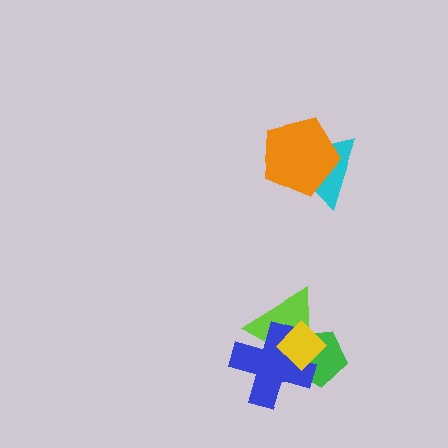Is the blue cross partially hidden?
Yes, it is partially covered by another shape.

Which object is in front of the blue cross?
The yellow diamond is in front of the blue cross.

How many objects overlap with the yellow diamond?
3 objects overlap with the yellow diamond.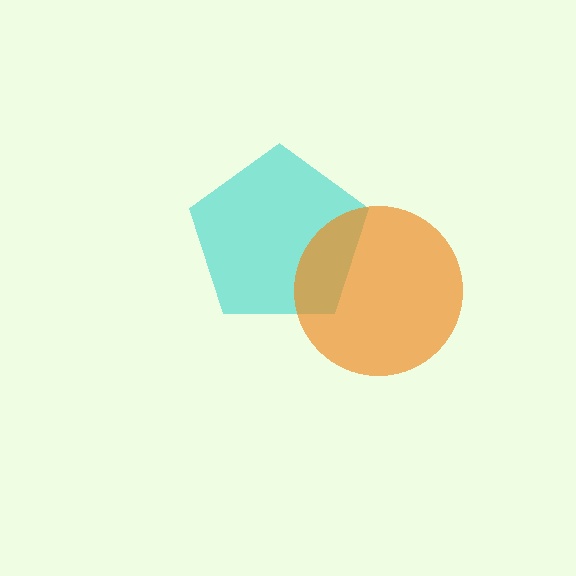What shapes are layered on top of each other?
The layered shapes are: a cyan pentagon, an orange circle.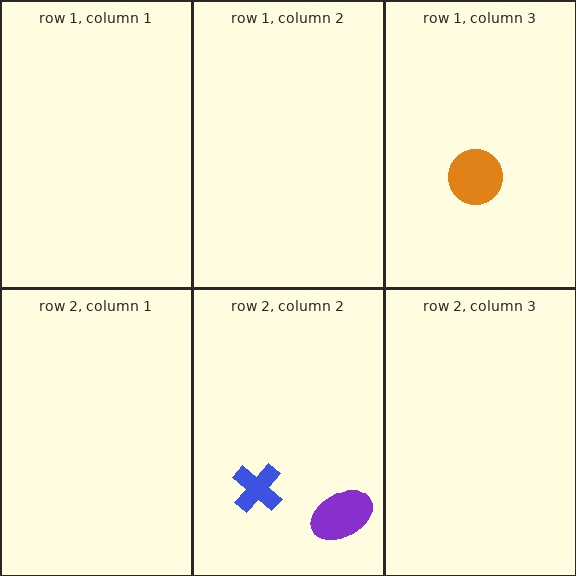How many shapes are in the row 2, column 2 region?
2.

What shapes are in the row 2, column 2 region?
The blue cross, the purple ellipse.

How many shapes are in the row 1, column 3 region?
1.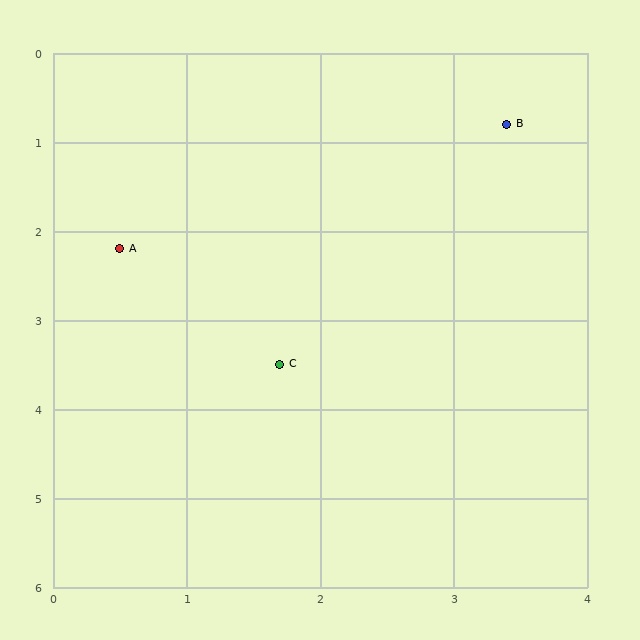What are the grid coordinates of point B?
Point B is at approximately (3.4, 0.8).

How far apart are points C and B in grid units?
Points C and B are about 3.2 grid units apart.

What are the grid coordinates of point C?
Point C is at approximately (1.7, 3.5).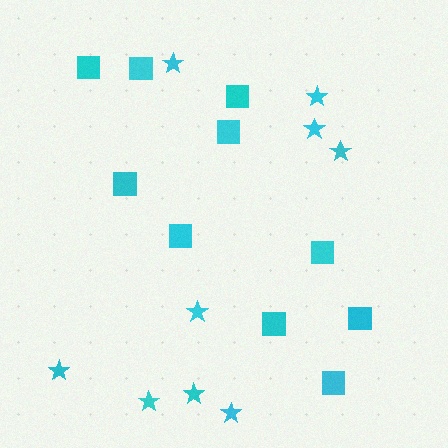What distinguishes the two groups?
There are 2 groups: one group of stars (9) and one group of squares (10).